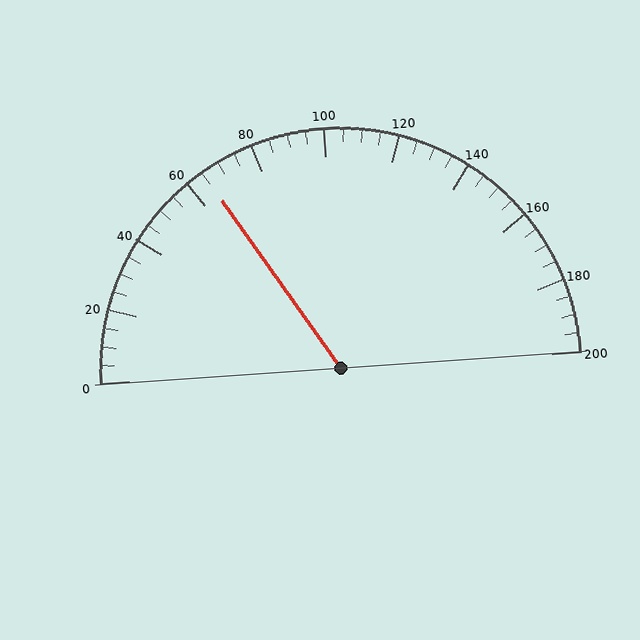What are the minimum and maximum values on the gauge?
The gauge ranges from 0 to 200.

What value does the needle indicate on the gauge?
The needle indicates approximately 65.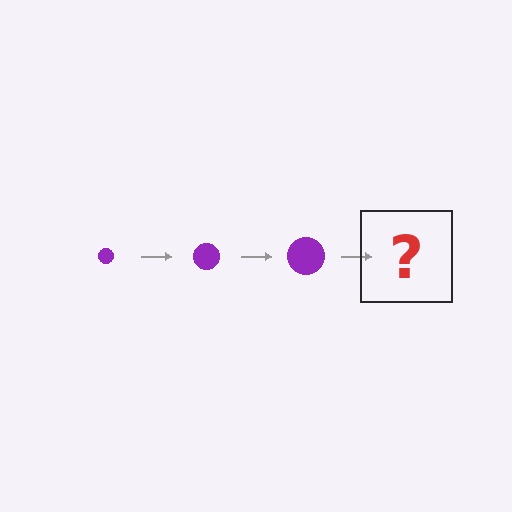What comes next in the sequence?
The next element should be a purple circle, larger than the previous one.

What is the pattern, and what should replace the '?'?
The pattern is that the circle gets progressively larger each step. The '?' should be a purple circle, larger than the previous one.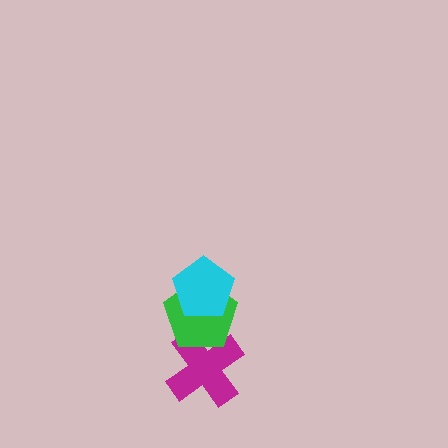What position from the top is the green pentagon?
The green pentagon is 2nd from the top.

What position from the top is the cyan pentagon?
The cyan pentagon is 1st from the top.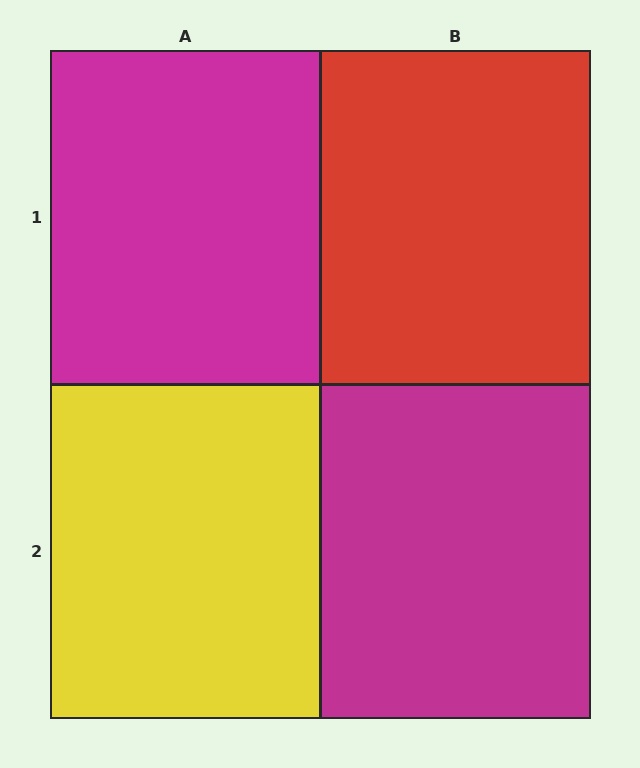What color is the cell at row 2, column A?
Yellow.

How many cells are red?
1 cell is red.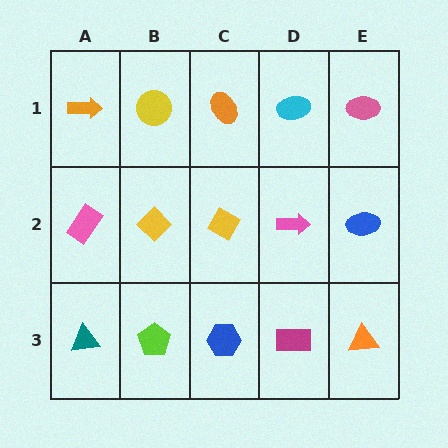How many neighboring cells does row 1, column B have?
3.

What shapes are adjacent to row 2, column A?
An orange arrow (row 1, column A), a teal triangle (row 3, column A), a yellow diamond (row 2, column B).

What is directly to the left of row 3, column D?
A blue hexagon.